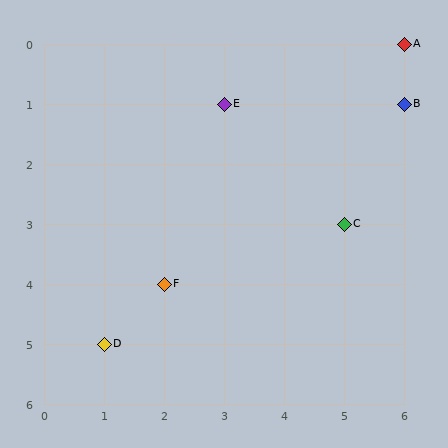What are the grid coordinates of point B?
Point B is at grid coordinates (6, 1).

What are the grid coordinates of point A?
Point A is at grid coordinates (6, 0).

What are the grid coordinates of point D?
Point D is at grid coordinates (1, 5).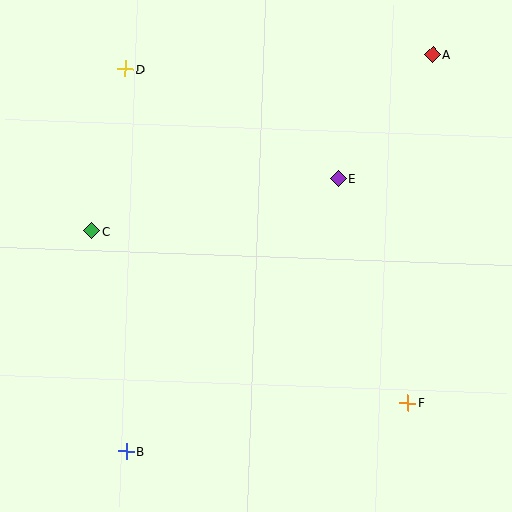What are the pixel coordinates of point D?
Point D is at (126, 69).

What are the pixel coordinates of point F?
Point F is at (408, 403).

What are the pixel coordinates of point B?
Point B is at (126, 451).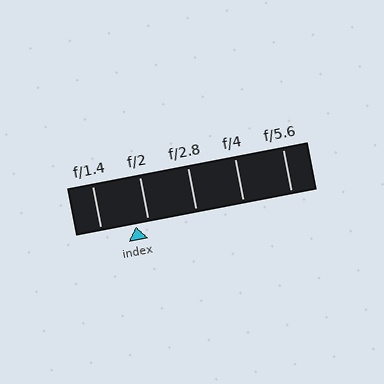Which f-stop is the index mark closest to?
The index mark is closest to f/2.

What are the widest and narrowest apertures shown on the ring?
The widest aperture shown is f/1.4 and the narrowest is f/5.6.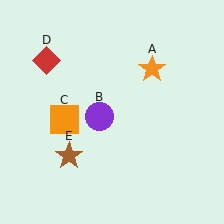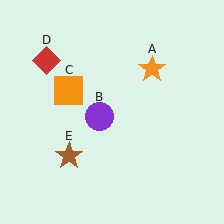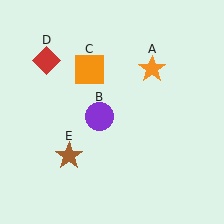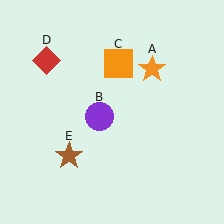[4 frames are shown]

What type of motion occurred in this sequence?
The orange square (object C) rotated clockwise around the center of the scene.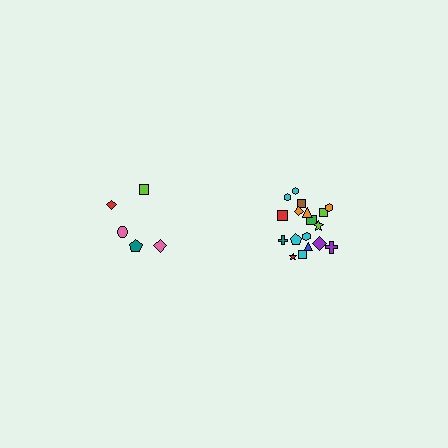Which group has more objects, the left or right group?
The right group.